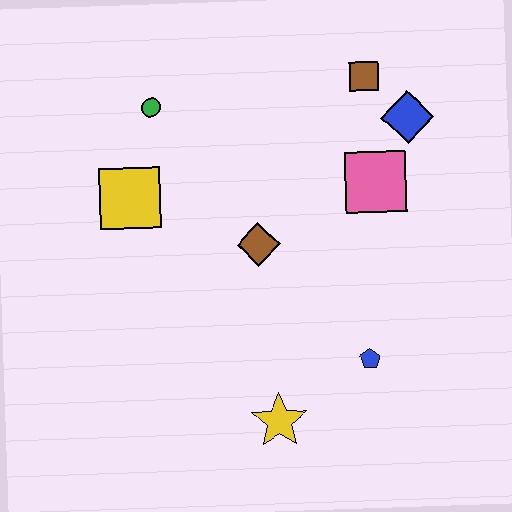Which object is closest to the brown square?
The blue diamond is closest to the brown square.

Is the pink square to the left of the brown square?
No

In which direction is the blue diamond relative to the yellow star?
The blue diamond is above the yellow star.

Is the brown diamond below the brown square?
Yes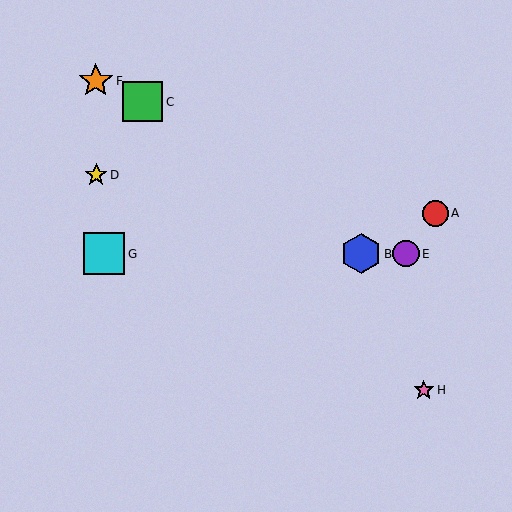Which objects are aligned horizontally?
Objects B, E, G are aligned horizontally.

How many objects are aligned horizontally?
3 objects (B, E, G) are aligned horizontally.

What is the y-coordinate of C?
Object C is at y≈102.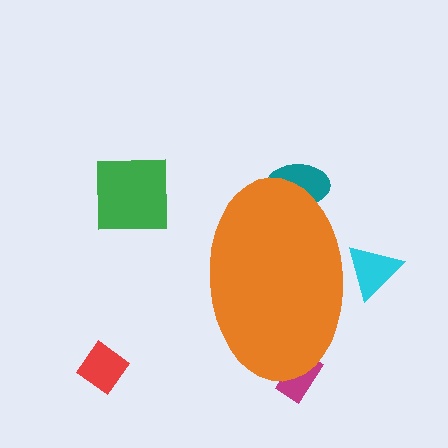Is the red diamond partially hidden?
No, the red diamond is fully visible.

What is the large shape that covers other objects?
An orange ellipse.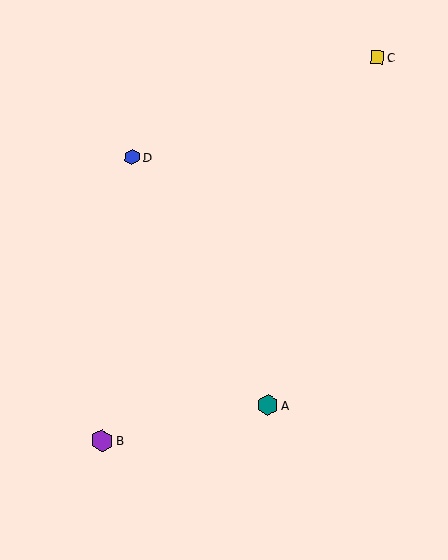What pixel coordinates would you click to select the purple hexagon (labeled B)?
Click at (102, 441) to select the purple hexagon B.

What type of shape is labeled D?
Shape D is a blue hexagon.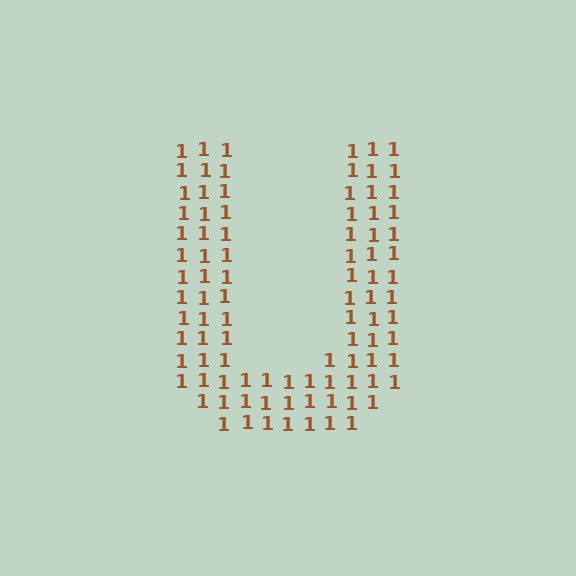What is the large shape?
The large shape is the letter U.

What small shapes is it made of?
It is made of small digit 1's.